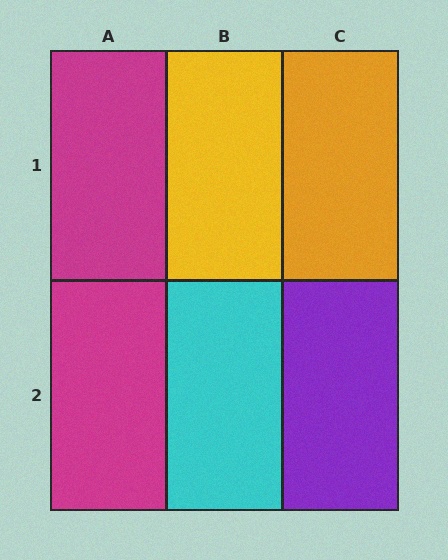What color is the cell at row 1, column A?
Magenta.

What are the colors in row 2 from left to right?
Magenta, cyan, purple.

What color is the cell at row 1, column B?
Yellow.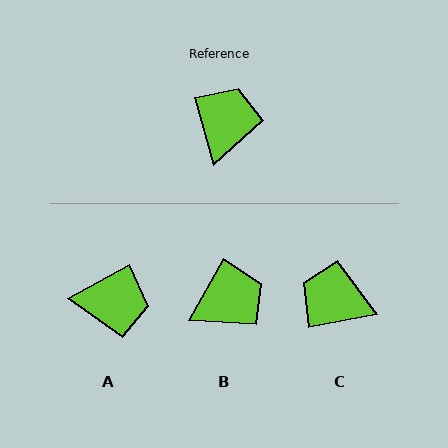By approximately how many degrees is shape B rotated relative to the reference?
Approximately 44 degrees clockwise.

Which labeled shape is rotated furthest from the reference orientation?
C, about 85 degrees away.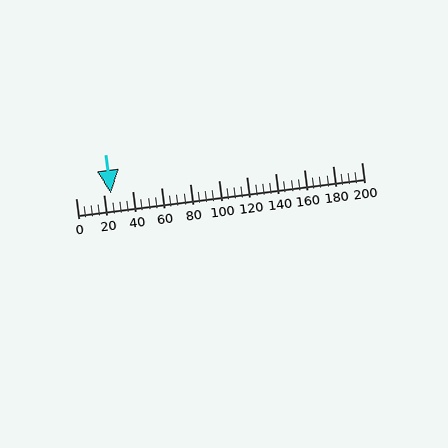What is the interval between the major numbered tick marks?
The major tick marks are spaced 20 units apart.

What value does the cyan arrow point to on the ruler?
The cyan arrow points to approximately 24.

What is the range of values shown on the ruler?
The ruler shows values from 0 to 200.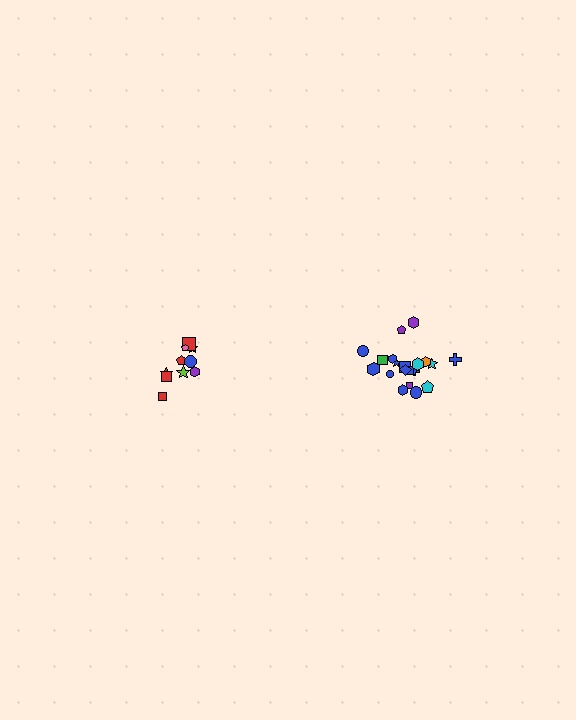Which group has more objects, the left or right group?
The right group.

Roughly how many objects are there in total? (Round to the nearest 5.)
Roughly 30 objects in total.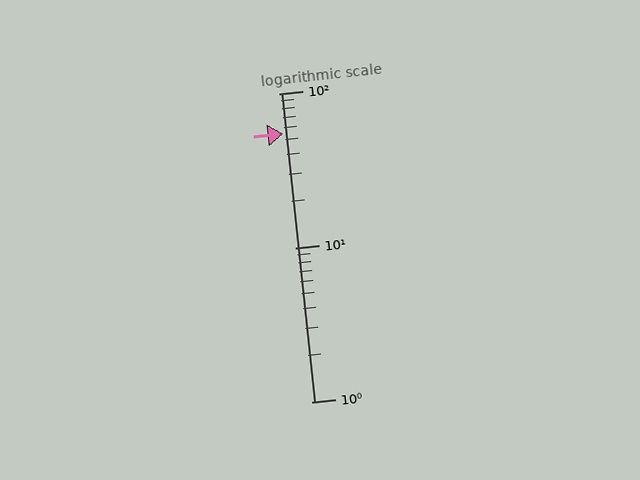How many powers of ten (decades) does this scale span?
The scale spans 2 decades, from 1 to 100.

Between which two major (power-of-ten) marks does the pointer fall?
The pointer is between 10 and 100.